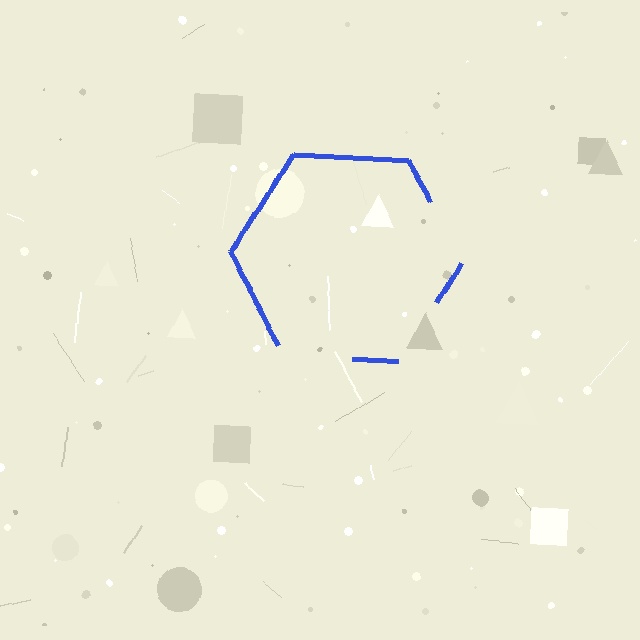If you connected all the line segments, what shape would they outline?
They would outline a hexagon.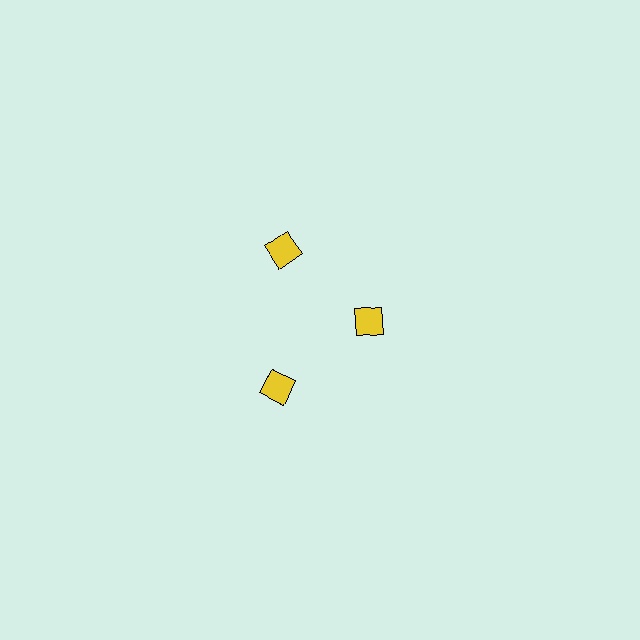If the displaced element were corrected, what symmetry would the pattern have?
It would have 3-fold rotational symmetry — the pattern would map onto itself every 120 degrees.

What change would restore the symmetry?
The symmetry would be restored by moving it outward, back onto the ring so that all 3 diamonds sit at equal angles and equal distance from the center.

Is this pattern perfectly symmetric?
No. The 3 yellow diamonds are arranged in a ring, but one element near the 3 o'clock position is pulled inward toward the center, breaking the 3-fold rotational symmetry.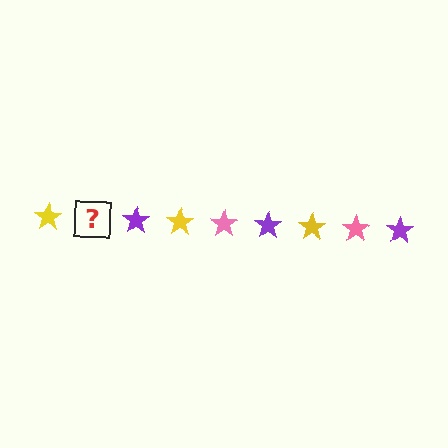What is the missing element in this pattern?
The missing element is a pink star.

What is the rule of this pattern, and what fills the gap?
The rule is that the pattern cycles through yellow, pink, purple stars. The gap should be filled with a pink star.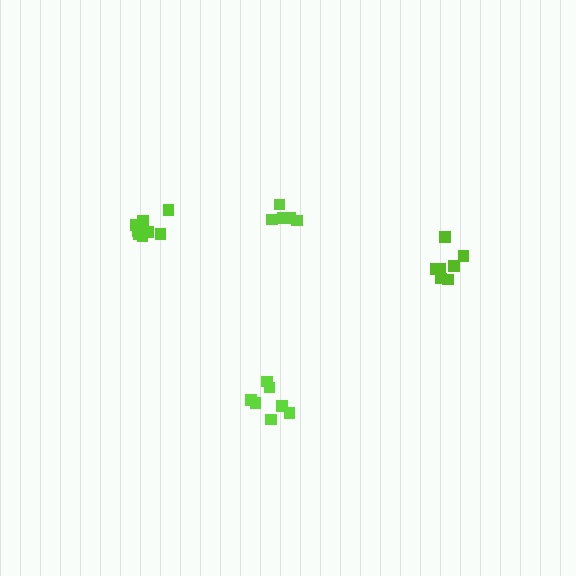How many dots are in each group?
Group 1: 7 dots, Group 2: 8 dots, Group 3: 7 dots, Group 4: 6 dots (28 total).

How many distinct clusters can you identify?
There are 4 distinct clusters.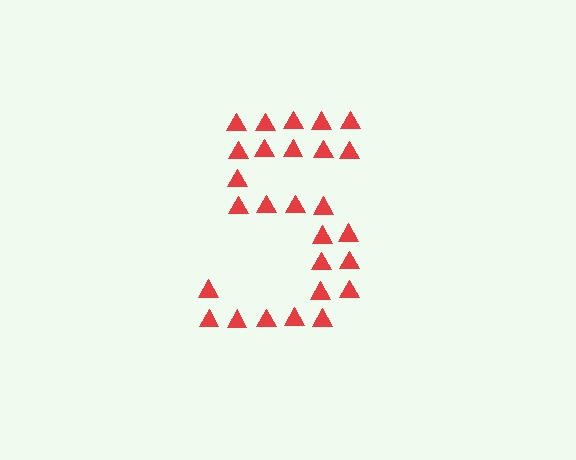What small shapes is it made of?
It is made of small triangles.